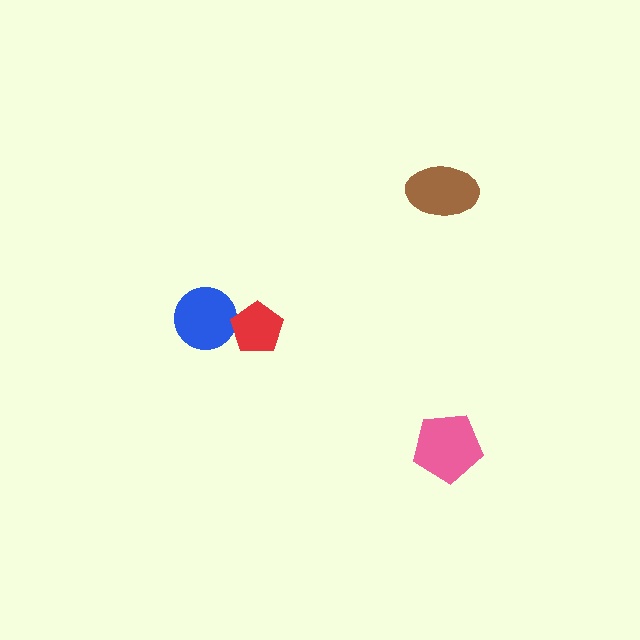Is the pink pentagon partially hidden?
No, no other shape covers it.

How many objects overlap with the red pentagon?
1 object overlaps with the red pentagon.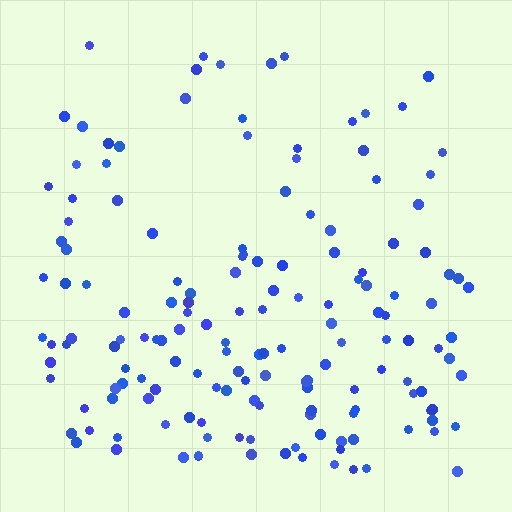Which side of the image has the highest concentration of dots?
The bottom.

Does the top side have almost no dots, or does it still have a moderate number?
Still a moderate number, just noticeably fewer than the bottom.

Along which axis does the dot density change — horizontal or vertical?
Vertical.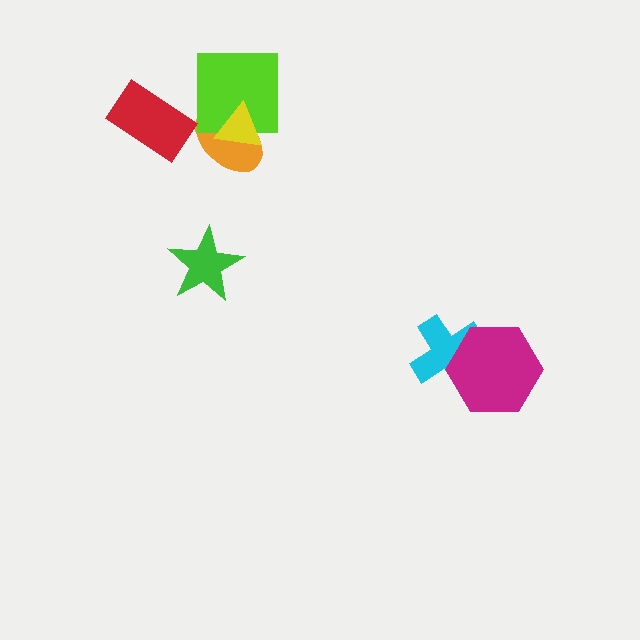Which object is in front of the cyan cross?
The magenta hexagon is in front of the cyan cross.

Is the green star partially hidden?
No, no other shape covers it.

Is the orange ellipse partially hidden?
Yes, it is partially covered by another shape.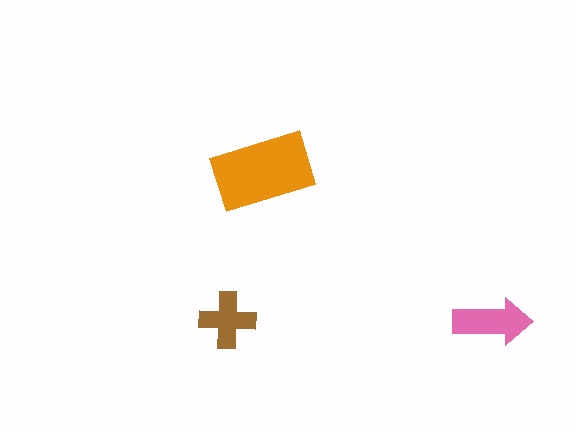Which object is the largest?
The orange rectangle.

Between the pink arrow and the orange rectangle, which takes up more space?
The orange rectangle.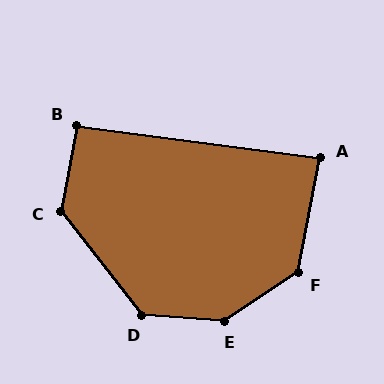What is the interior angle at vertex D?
Approximately 132 degrees (obtuse).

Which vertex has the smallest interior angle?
A, at approximately 86 degrees.